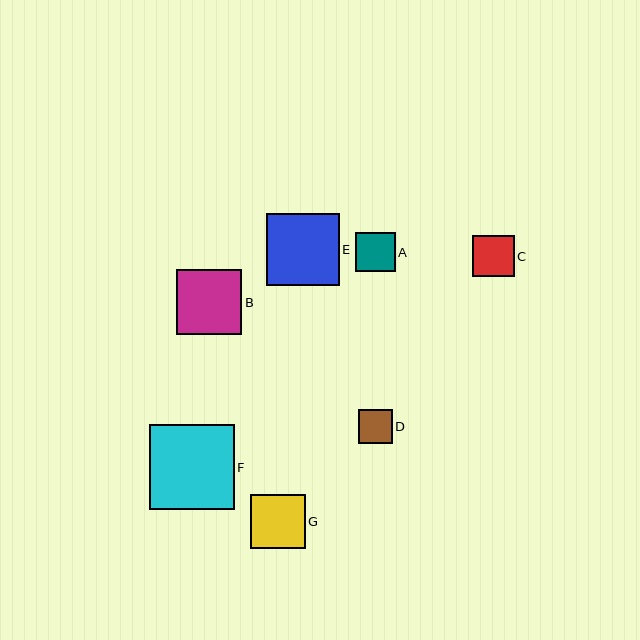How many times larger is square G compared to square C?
Square G is approximately 1.3 times the size of square C.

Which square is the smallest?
Square D is the smallest with a size of approximately 34 pixels.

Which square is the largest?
Square F is the largest with a size of approximately 84 pixels.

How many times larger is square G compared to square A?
Square G is approximately 1.4 times the size of square A.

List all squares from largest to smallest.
From largest to smallest: F, E, B, G, C, A, D.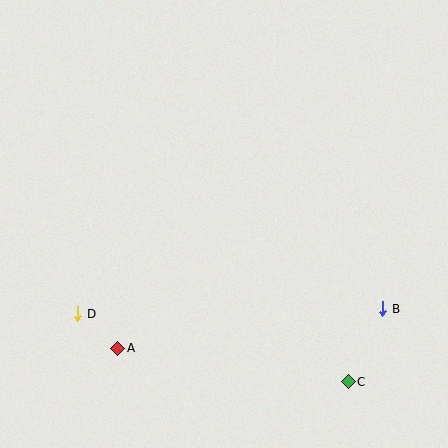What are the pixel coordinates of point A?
Point A is at (118, 348).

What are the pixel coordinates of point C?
Point C is at (348, 382).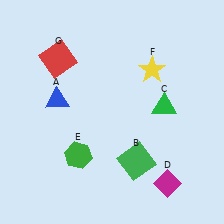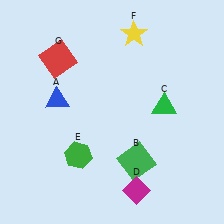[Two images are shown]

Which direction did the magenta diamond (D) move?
The magenta diamond (D) moved left.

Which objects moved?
The objects that moved are: the magenta diamond (D), the yellow star (F).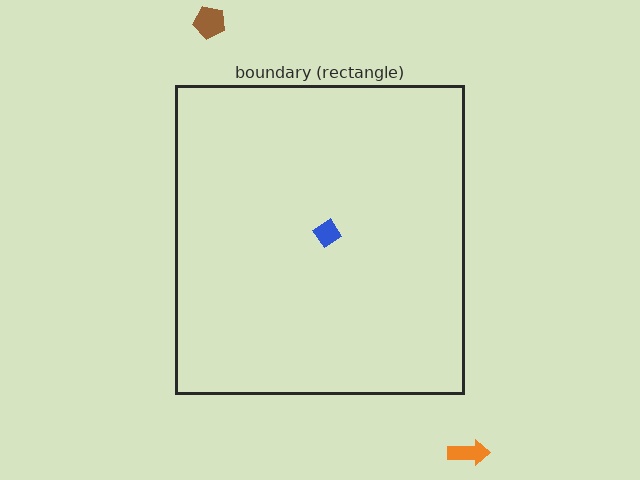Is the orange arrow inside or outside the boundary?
Outside.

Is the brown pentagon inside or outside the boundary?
Outside.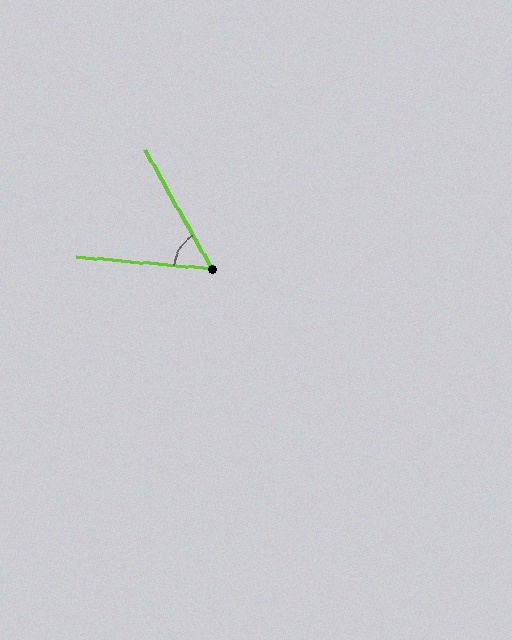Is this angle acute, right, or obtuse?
It is acute.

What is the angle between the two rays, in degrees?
Approximately 56 degrees.